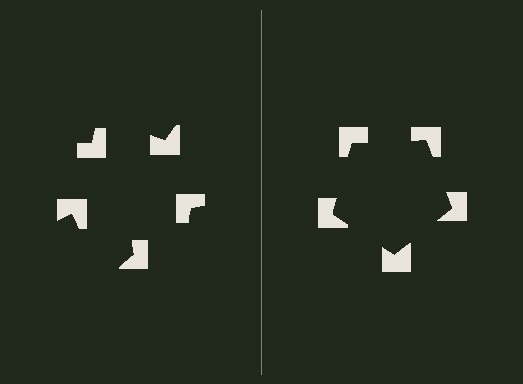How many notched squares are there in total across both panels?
10 — 5 on each side.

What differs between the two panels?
The notched squares are positioned identically on both sides; only the wedge orientations differ. On the right they align to a pentagon; on the left they are misaligned.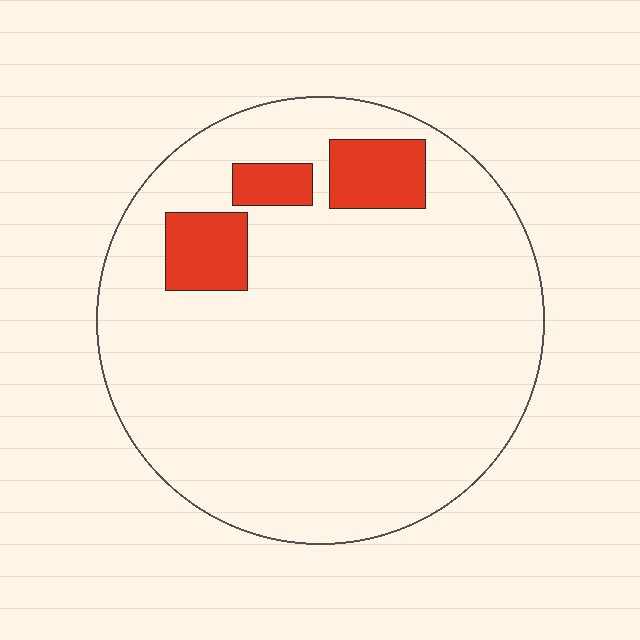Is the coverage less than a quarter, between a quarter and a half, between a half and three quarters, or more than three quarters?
Less than a quarter.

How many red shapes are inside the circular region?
3.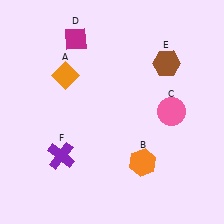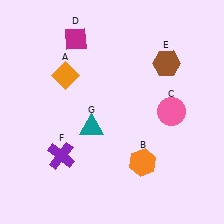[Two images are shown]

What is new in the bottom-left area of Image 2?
A teal triangle (G) was added in the bottom-left area of Image 2.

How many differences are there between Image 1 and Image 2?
There is 1 difference between the two images.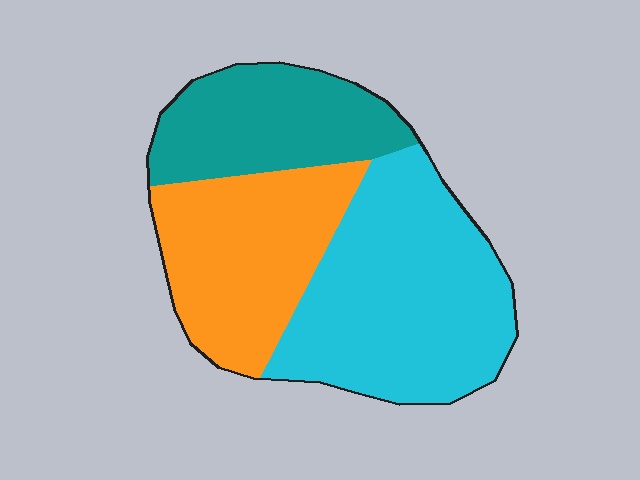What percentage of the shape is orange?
Orange takes up about one third (1/3) of the shape.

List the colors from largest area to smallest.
From largest to smallest: cyan, orange, teal.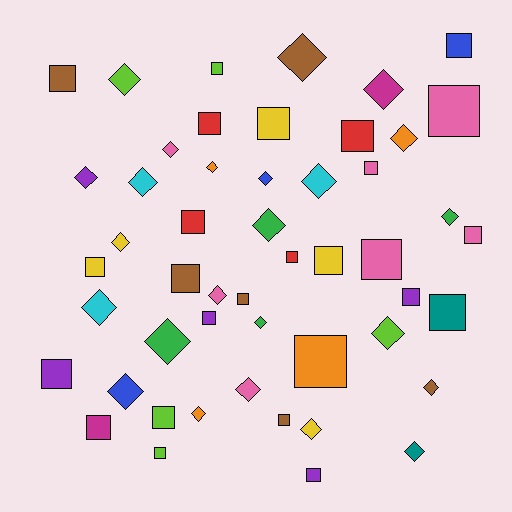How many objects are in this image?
There are 50 objects.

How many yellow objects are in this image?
There are 5 yellow objects.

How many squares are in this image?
There are 26 squares.